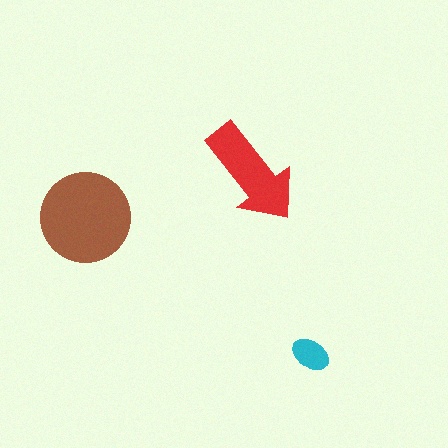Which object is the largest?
The brown circle.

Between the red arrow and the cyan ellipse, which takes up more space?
The red arrow.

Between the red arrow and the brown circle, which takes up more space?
The brown circle.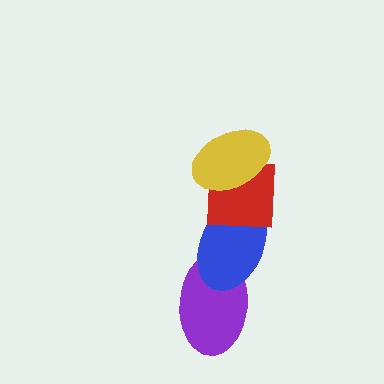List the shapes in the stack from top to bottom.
From top to bottom: the yellow ellipse, the red square, the blue ellipse, the purple ellipse.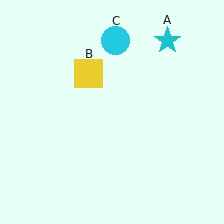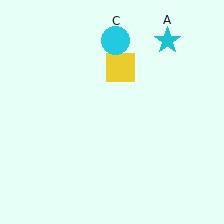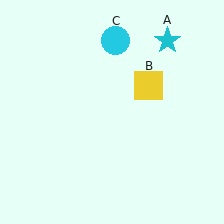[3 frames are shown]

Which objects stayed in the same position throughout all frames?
Cyan star (object A) and cyan circle (object C) remained stationary.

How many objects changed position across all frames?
1 object changed position: yellow square (object B).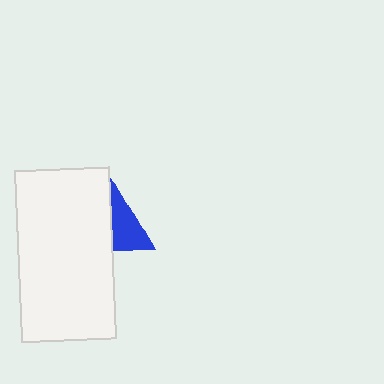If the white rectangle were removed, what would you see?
You would see the complete blue triangle.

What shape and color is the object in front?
The object in front is a white rectangle.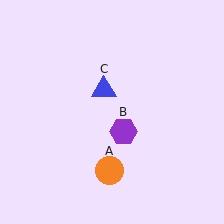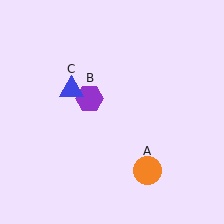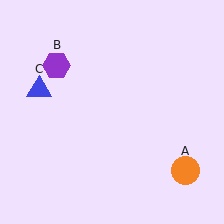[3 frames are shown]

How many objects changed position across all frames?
3 objects changed position: orange circle (object A), purple hexagon (object B), blue triangle (object C).